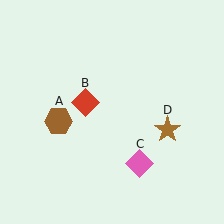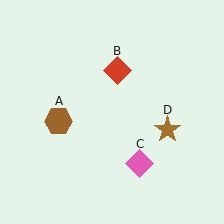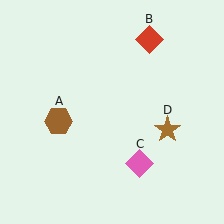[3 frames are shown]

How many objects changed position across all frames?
1 object changed position: red diamond (object B).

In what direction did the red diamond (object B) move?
The red diamond (object B) moved up and to the right.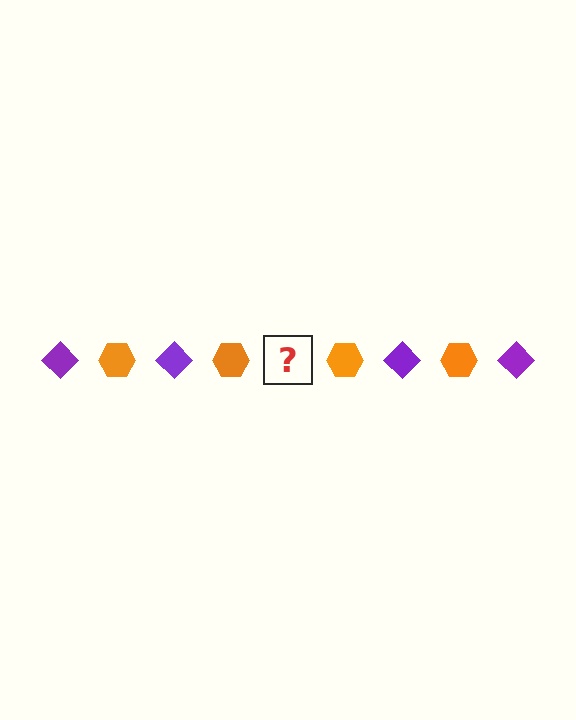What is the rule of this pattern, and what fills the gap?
The rule is that the pattern alternates between purple diamond and orange hexagon. The gap should be filled with a purple diamond.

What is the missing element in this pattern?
The missing element is a purple diamond.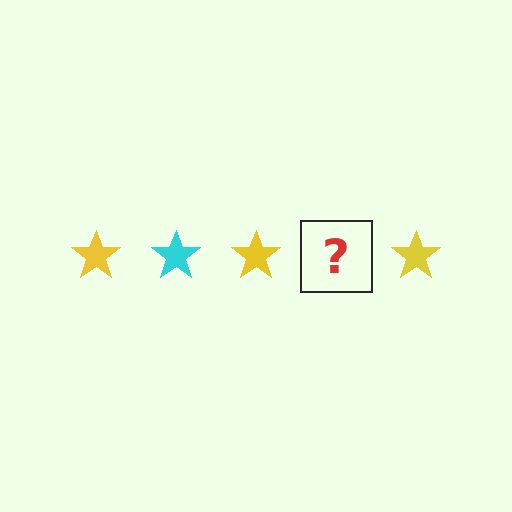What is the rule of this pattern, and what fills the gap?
The rule is that the pattern cycles through yellow, cyan stars. The gap should be filled with a cyan star.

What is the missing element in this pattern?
The missing element is a cyan star.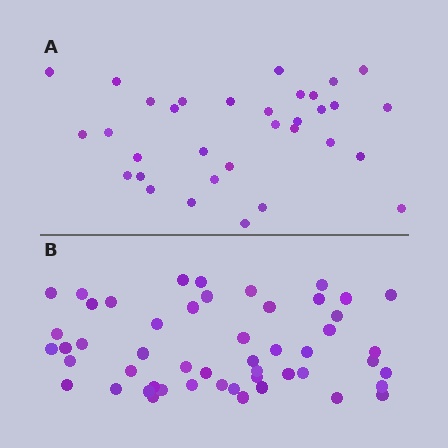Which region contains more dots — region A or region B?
Region B (the bottom region) has more dots.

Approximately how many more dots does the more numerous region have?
Region B has approximately 20 more dots than region A.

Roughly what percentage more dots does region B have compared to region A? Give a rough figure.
About 55% more.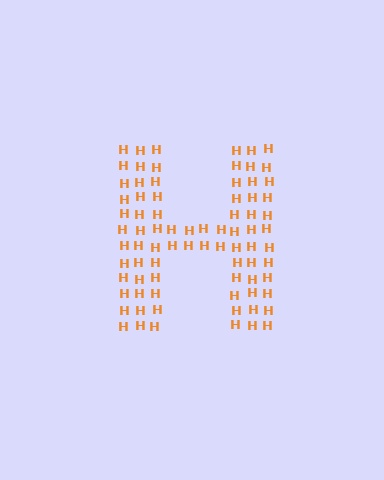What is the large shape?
The large shape is the letter H.